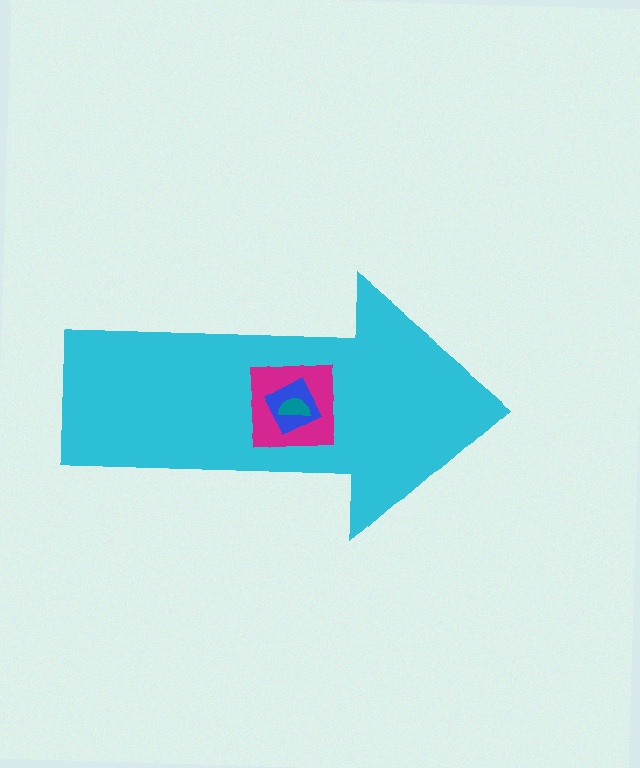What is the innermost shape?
The teal semicircle.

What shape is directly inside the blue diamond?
The teal semicircle.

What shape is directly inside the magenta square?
The blue diamond.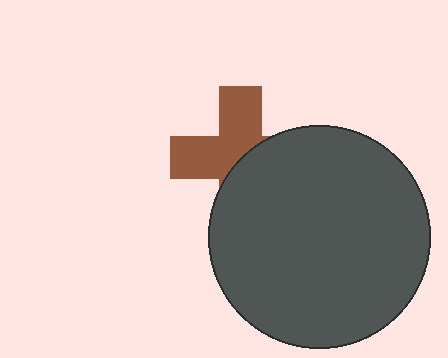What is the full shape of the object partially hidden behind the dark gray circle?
The partially hidden object is a brown cross.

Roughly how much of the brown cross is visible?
About half of it is visible (roughly 52%).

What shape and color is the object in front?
The object in front is a dark gray circle.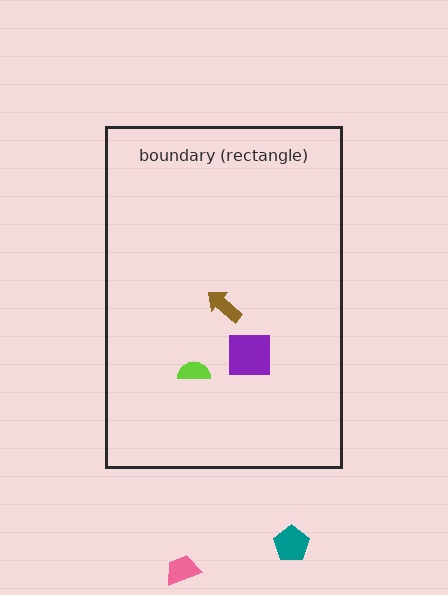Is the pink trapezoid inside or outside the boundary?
Outside.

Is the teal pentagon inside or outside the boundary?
Outside.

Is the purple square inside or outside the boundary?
Inside.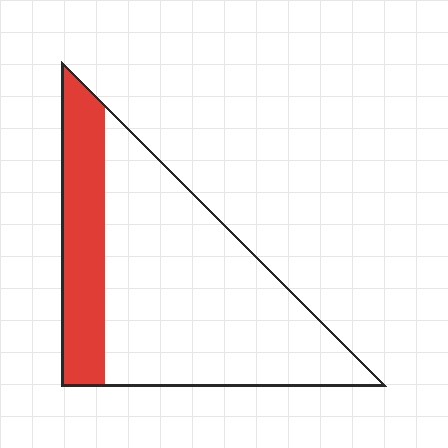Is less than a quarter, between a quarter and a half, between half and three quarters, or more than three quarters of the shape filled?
Between a quarter and a half.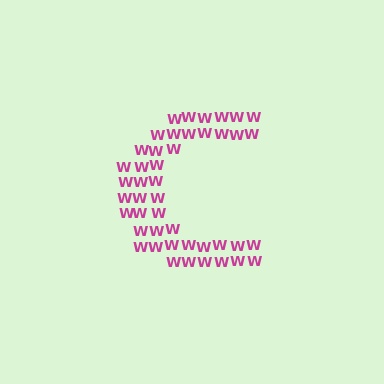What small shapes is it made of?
It is made of small letter W's.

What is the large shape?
The large shape is the letter C.